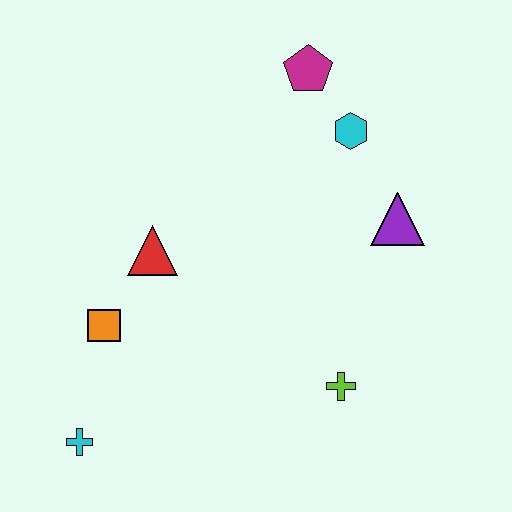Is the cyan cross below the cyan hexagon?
Yes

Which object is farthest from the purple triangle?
The cyan cross is farthest from the purple triangle.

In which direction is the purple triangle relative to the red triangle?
The purple triangle is to the right of the red triangle.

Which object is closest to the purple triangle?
The cyan hexagon is closest to the purple triangle.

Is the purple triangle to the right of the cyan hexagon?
Yes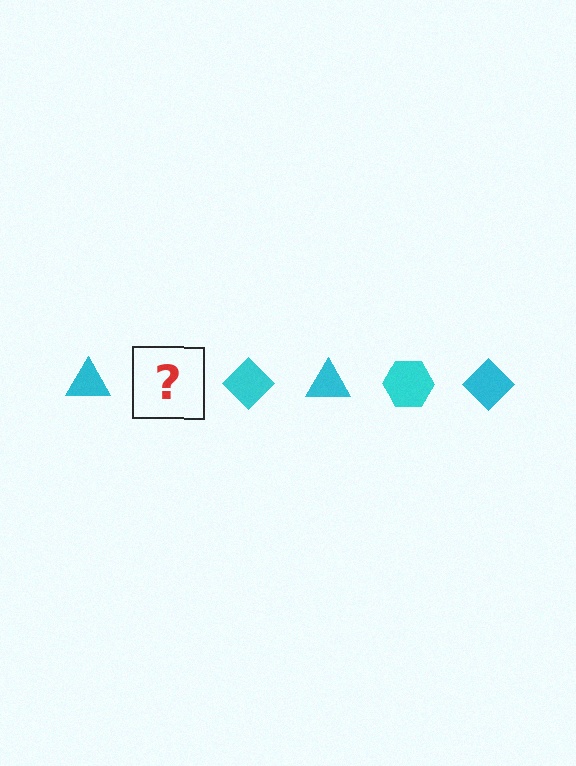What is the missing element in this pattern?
The missing element is a cyan hexagon.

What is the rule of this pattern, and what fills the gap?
The rule is that the pattern cycles through triangle, hexagon, diamond shapes in cyan. The gap should be filled with a cyan hexagon.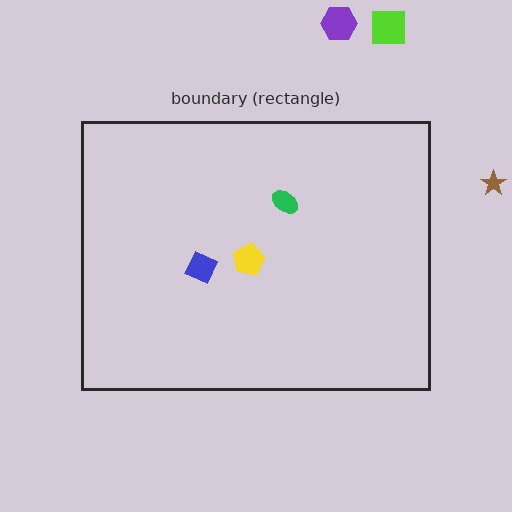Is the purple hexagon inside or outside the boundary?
Outside.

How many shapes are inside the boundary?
3 inside, 3 outside.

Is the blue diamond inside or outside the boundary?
Inside.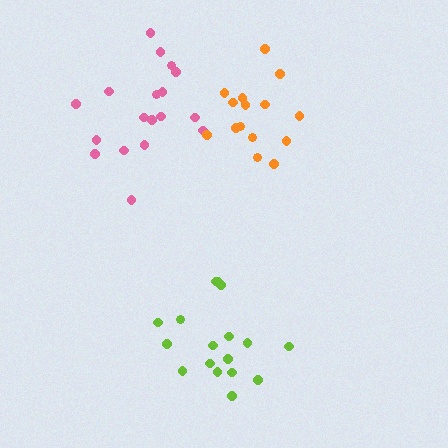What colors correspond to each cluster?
The clusters are colored: lime, pink, orange.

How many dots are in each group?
Group 1: 17 dots, Group 2: 18 dots, Group 3: 15 dots (50 total).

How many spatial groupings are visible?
There are 3 spatial groupings.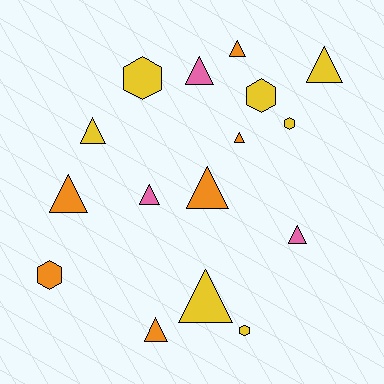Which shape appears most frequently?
Triangle, with 11 objects.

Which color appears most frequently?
Yellow, with 7 objects.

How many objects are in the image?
There are 16 objects.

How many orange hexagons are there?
There is 1 orange hexagon.